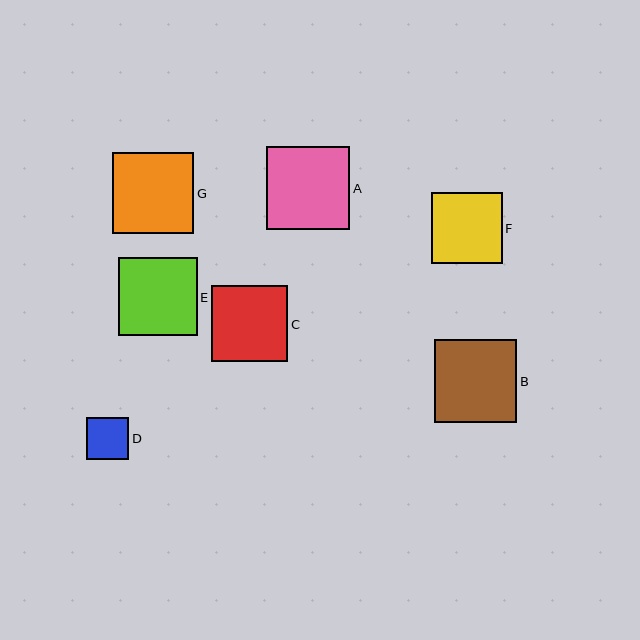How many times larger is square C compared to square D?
Square C is approximately 1.8 times the size of square D.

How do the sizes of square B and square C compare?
Square B and square C are approximately the same size.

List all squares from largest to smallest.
From largest to smallest: A, B, G, E, C, F, D.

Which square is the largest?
Square A is the largest with a size of approximately 84 pixels.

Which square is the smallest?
Square D is the smallest with a size of approximately 42 pixels.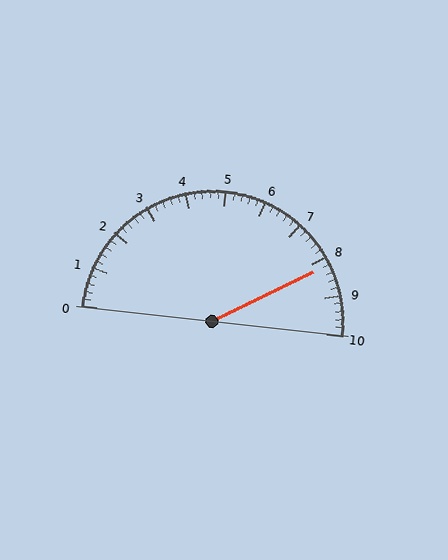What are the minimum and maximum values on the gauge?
The gauge ranges from 0 to 10.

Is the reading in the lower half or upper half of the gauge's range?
The reading is in the upper half of the range (0 to 10).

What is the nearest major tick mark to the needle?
The nearest major tick mark is 8.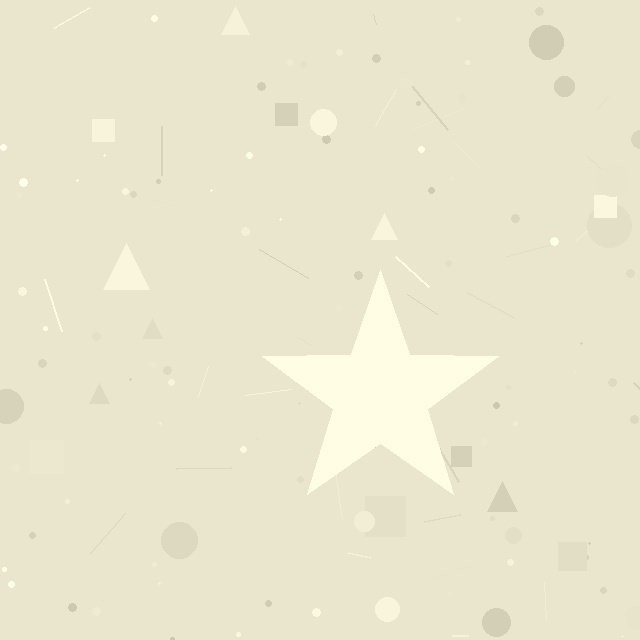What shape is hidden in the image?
A star is hidden in the image.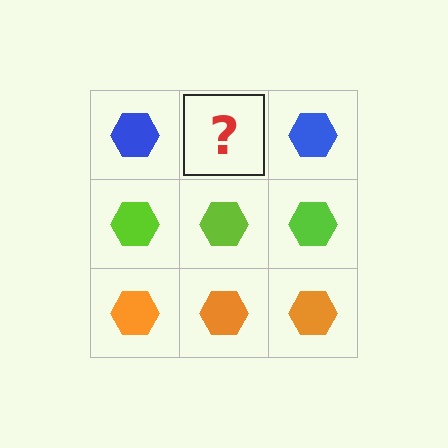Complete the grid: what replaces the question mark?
The question mark should be replaced with a blue hexagon.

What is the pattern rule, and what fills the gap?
The rule is that each row has a consistent color. The gap should be filled with a blue hexagon.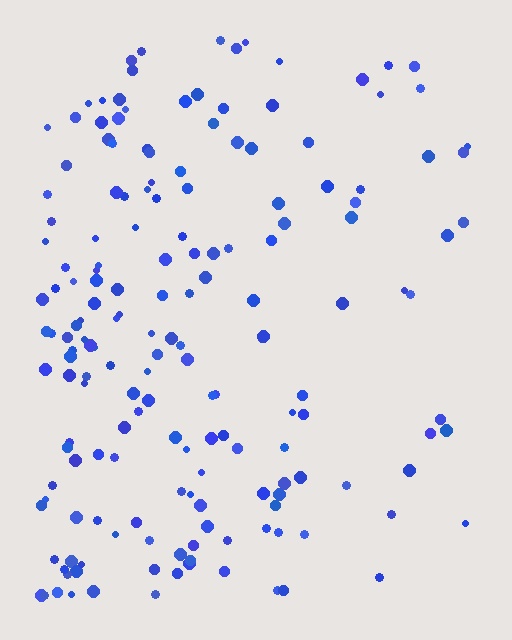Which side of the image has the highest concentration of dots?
The left.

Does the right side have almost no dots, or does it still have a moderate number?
Still a moderate number, just noticeably fewer than the left.